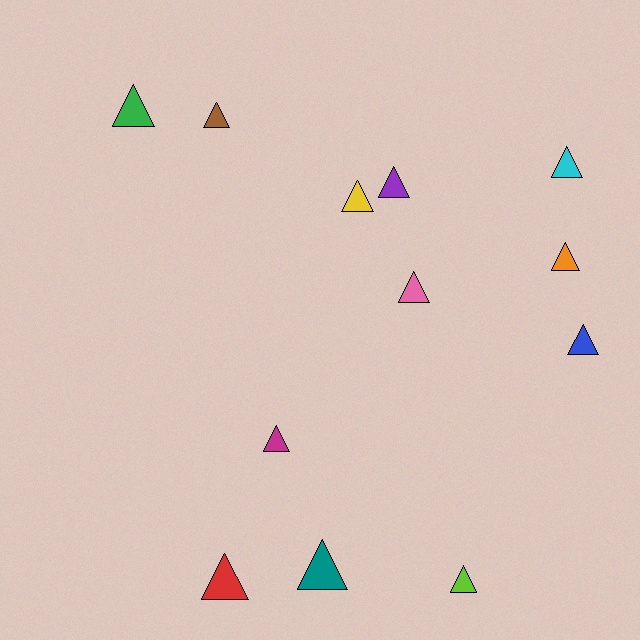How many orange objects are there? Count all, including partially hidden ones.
There is 1 orange object.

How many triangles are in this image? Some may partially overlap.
There are 12 triangles.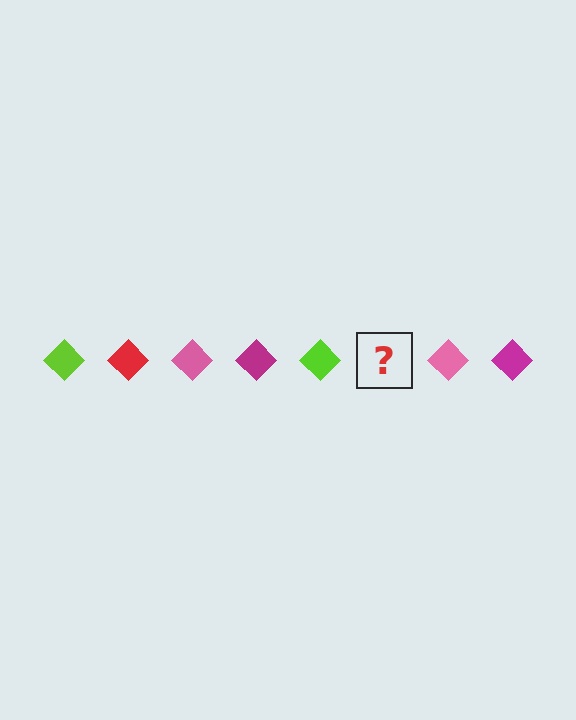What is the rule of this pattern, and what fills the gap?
The rule is that the pattern cycles through lime, red, pink, magenta diamonds. The gap should be filled with a red diamond.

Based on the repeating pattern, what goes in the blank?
The blank should be a red diamond.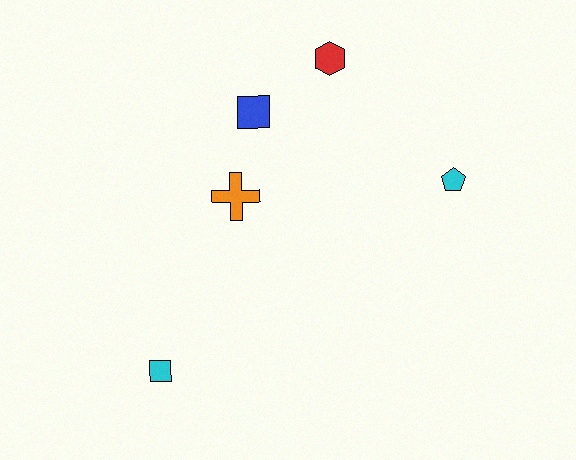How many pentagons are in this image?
There is 1 pentagon.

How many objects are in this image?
There are 5 objects.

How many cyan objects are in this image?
There are 2 cyan objects.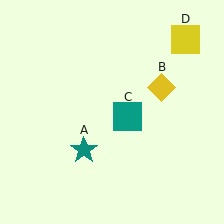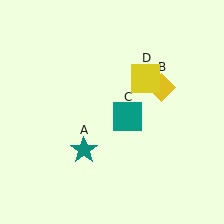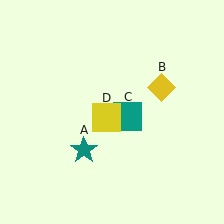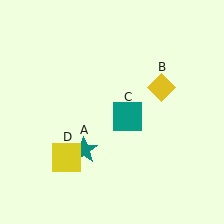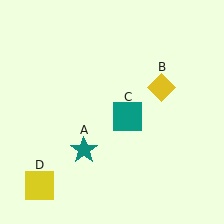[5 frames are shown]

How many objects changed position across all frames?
1 object changed position: yellow square (object D).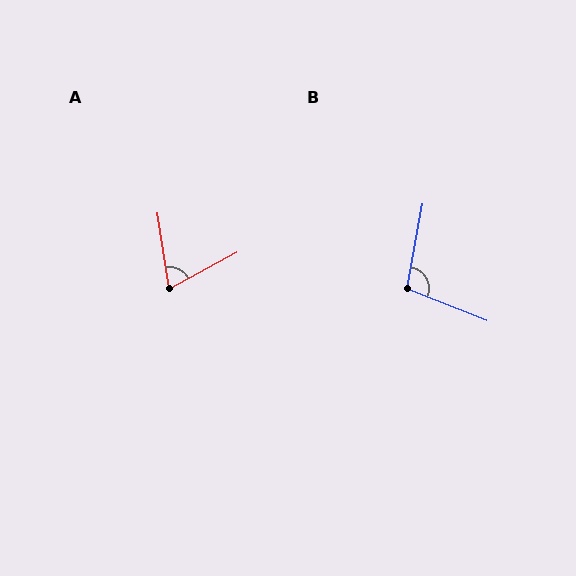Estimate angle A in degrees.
Approximately 70 degrees.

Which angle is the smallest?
A, at approximately 70 degrees.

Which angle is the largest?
B, at approximately 101 degrees.